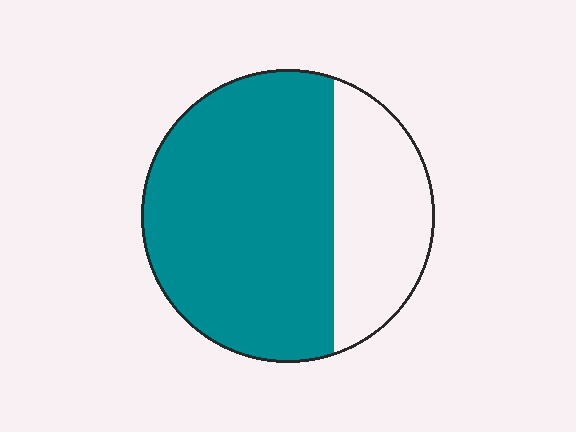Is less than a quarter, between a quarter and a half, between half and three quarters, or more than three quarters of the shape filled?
Between half and three quarters.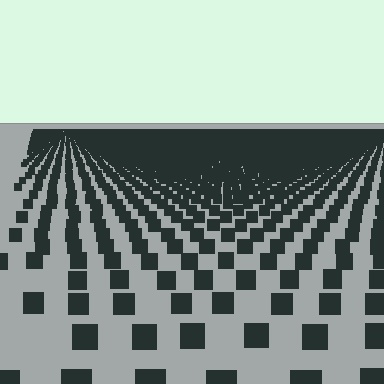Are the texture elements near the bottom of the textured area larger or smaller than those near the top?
Larger. Near the bottom, elements are closer to the viewer and appear at a bigger on-screen size.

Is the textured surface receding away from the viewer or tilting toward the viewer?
The surface is receding away from the viewer. Texture elements get smaller and denser toward the top.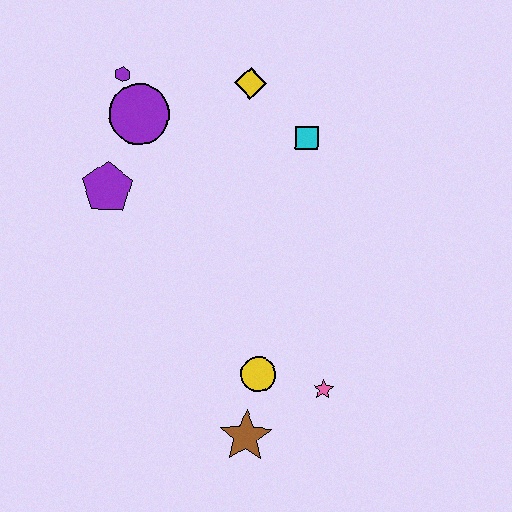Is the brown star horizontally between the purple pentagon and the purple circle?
No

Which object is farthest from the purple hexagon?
The brown star is farthest from the purple hexagon.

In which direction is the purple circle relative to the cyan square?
The purple circle is to the left of the cyan square.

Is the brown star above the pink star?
No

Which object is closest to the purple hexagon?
The purple circle is closest to the purple hexagon.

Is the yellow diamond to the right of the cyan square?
No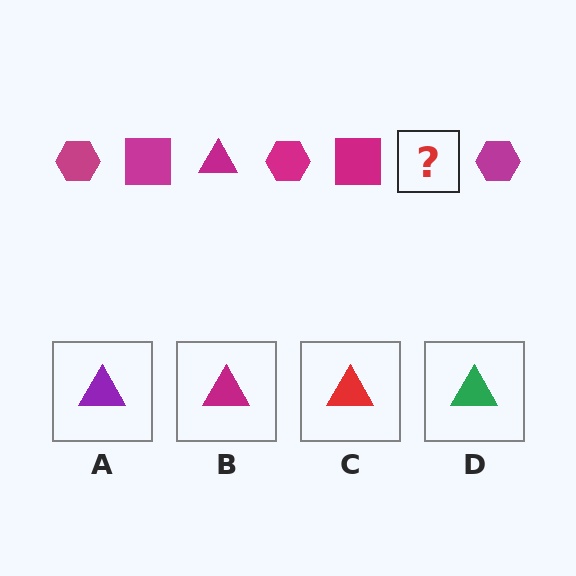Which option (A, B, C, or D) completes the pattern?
B.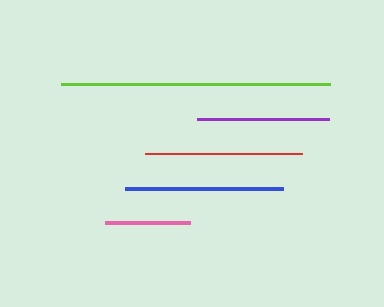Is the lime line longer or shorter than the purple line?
The lime line is longer than the purple line.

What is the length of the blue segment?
The blue segment is approximately 159 pixels long.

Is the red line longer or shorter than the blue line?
The blue line is longer than the red line.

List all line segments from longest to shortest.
From longest to shortest: lime, blue, red, purple, pink.